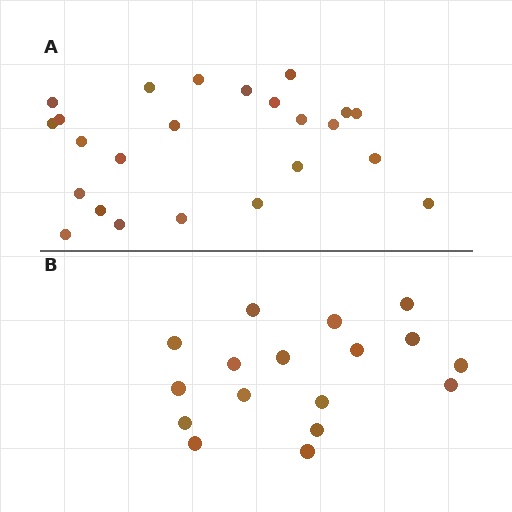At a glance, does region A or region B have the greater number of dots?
Region A (the top region) has more dots.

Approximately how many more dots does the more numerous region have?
Region A has roughly 8 or so more dots than region B.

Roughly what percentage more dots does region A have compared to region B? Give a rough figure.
About 40% more.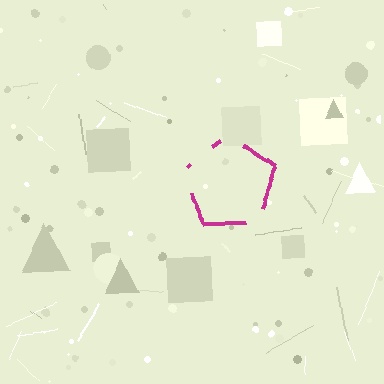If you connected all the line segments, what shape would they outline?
They would outline a pentagon.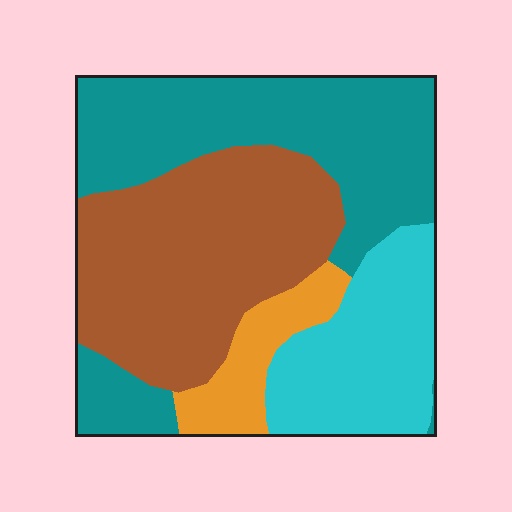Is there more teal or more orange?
Teal.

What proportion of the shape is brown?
Brown takes up about one third (1/3) of the shape.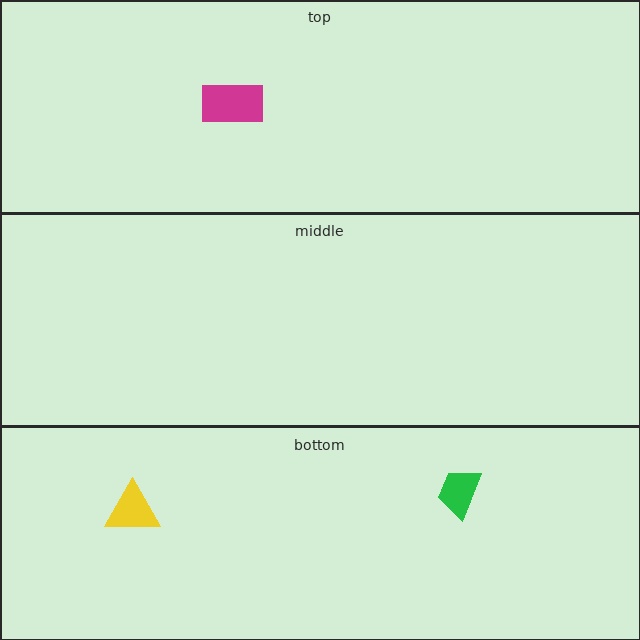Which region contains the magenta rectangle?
The top region.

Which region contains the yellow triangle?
The bottom region.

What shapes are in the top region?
The magenta rectangle.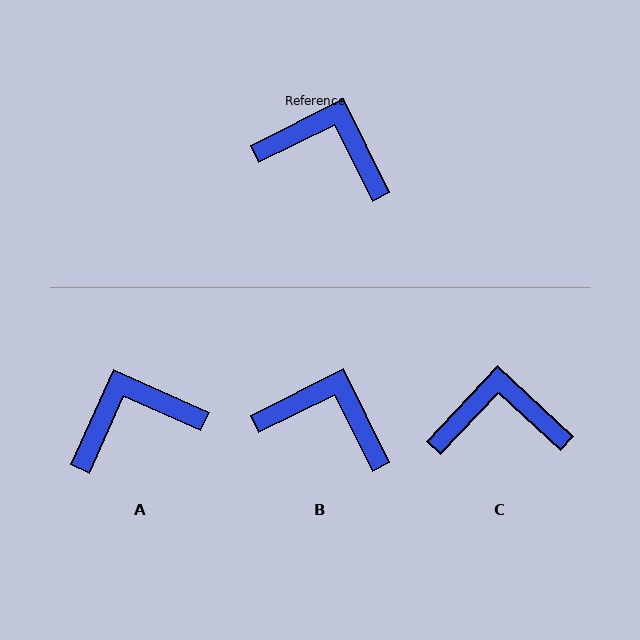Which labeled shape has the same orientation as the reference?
B.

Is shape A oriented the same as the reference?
No, it is off by about 39 degrees.